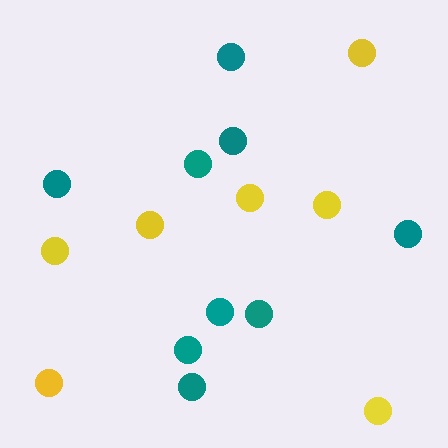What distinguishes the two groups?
There are 2 groups: one group of yellow circles (7) and one group of teal circles (9).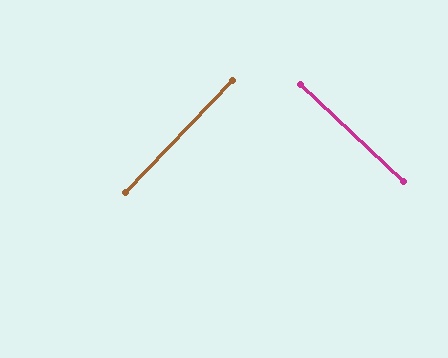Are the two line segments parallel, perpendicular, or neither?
Perpendicular — they meet at approximately 90°.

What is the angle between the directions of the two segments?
Approximately 90 degrees.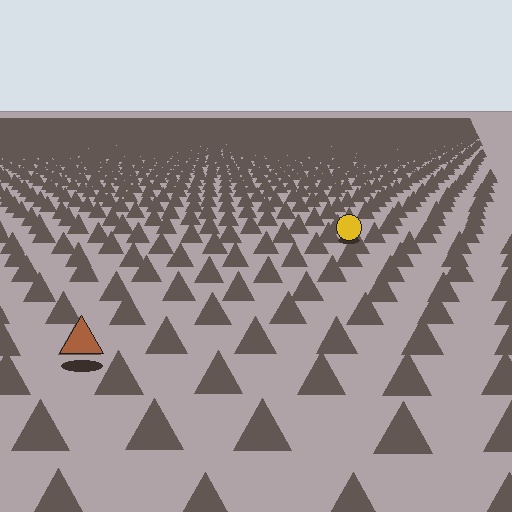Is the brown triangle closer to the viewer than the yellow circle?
Yes. The brown triangle is closer — you can tell from the texture gradient: the ground texture is coarser near it.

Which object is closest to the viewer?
The brown triangle is closest. The texture marks near it are larger and more spread out.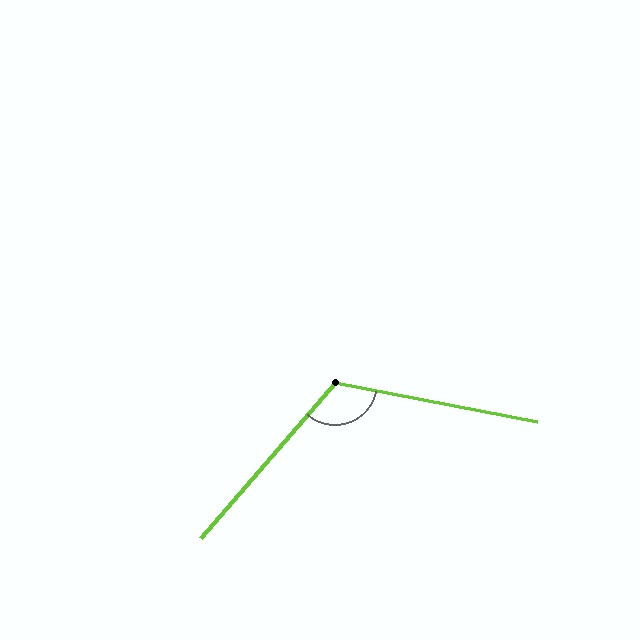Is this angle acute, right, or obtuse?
It is obtuse.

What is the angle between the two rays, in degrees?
Approximately 120 degrees.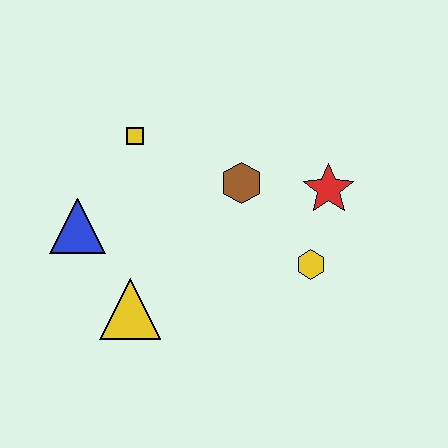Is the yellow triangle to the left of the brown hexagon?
Yes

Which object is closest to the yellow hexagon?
The red star is closest to the yellow hexagon.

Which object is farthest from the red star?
The blue triangle is farthest from the red star.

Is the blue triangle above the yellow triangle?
Yes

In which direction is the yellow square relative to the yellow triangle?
The yellow square is above the yellow triangle.